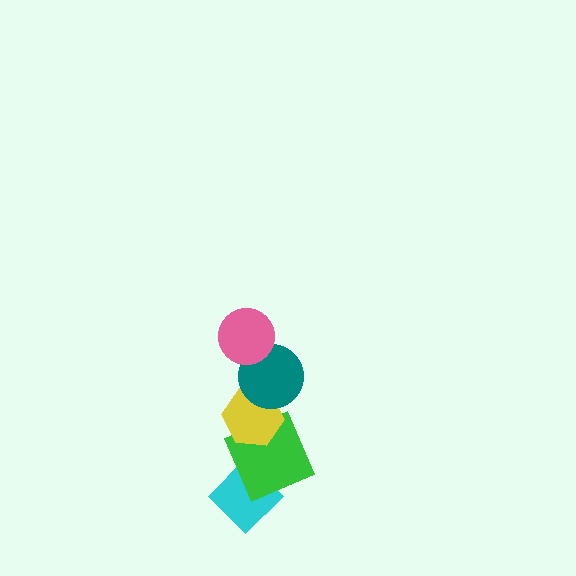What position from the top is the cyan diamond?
The cyan diamond is 5th from the top.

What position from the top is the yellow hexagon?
The yellow hexagon is 3rd from the top.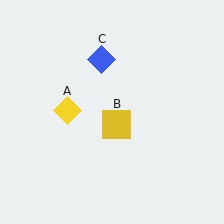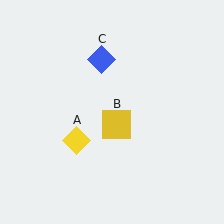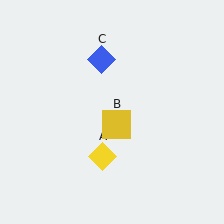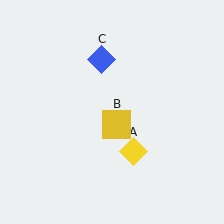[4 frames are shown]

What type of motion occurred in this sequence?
The yellow diamond (object A) rotated counterclockwise around the center of the scene.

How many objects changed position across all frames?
1 object changed position: yellow diamond (object A).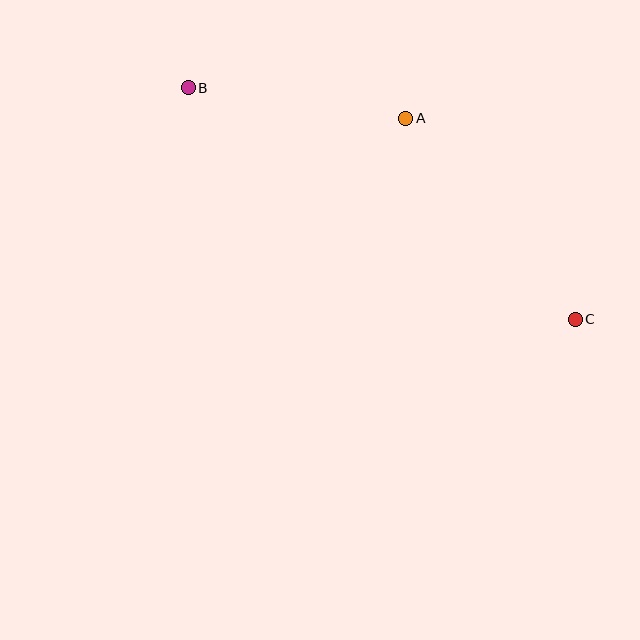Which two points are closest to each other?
Points A and B are closest to each other.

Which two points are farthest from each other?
Points B and C are farthest from each other.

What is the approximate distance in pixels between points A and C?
The distance between A and C is approximately 263 pixels.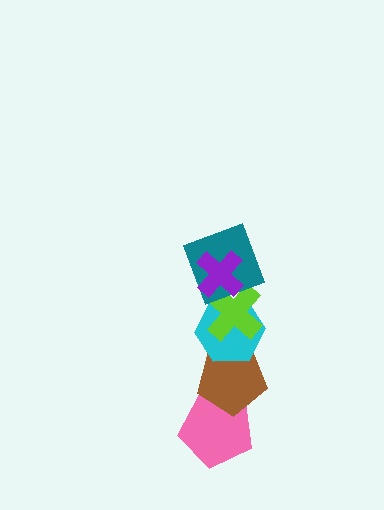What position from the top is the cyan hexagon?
The cyan hexagon is 4th from the top.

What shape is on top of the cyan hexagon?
The lime cross is on top of the cyan hexagon.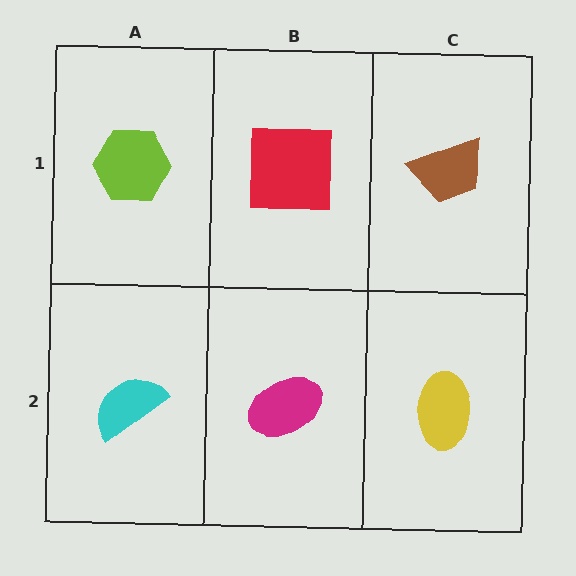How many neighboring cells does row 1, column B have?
3.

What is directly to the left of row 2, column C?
A magenta ellipse.